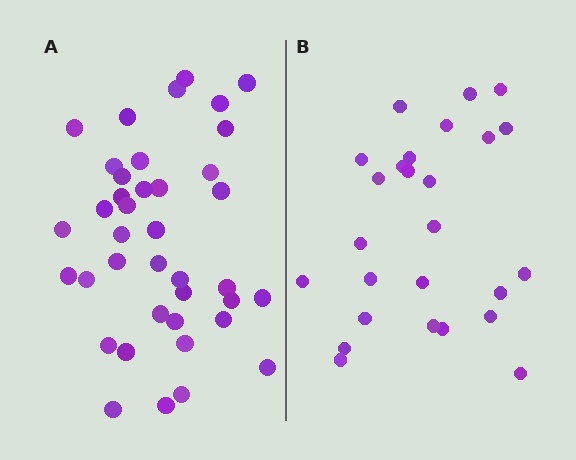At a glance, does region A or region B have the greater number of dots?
Region A (the left region) has more dots.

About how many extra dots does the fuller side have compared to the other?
Region A has approximately 15 more dots than region B.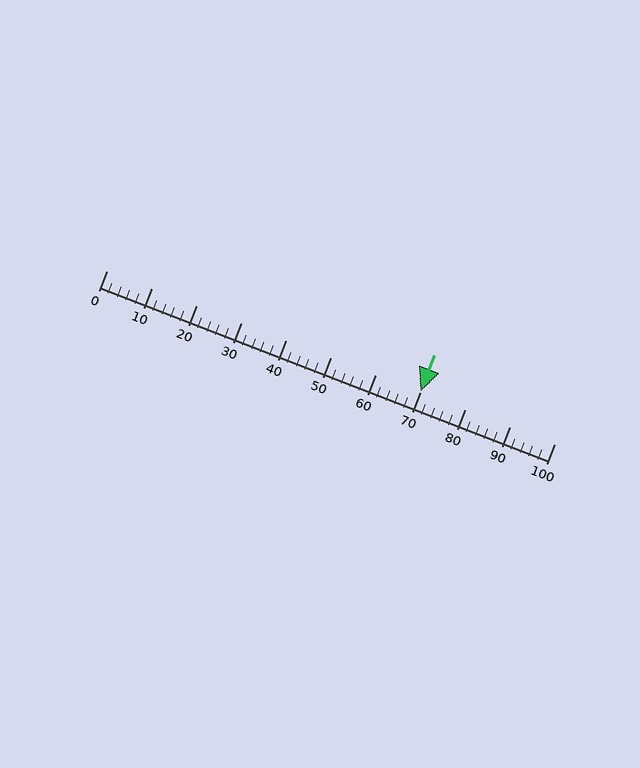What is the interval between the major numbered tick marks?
The major tick marks are spaced 10 units apart.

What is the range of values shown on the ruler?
The ruler shows values from 0 to 100.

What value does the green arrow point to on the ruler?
The green arrow points to approximately 70.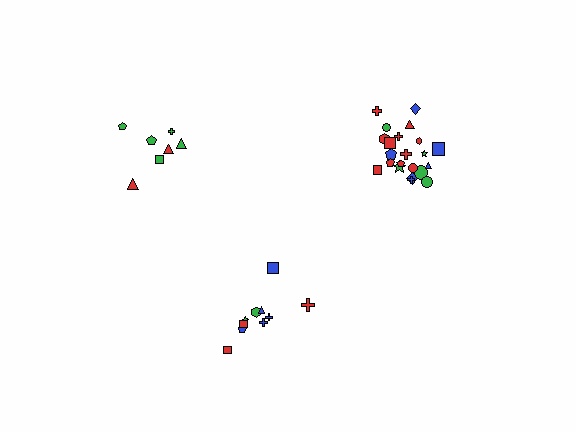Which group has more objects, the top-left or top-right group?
The top-right group.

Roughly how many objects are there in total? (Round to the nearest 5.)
Roughly 40 objects in total.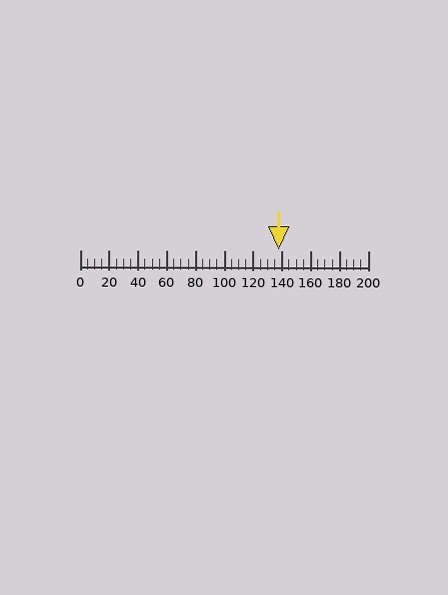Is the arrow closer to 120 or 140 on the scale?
The arrow is closer to 140.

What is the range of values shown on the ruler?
The ruler shows values from 0 to 200.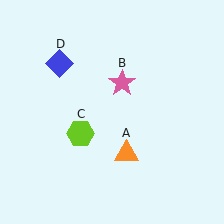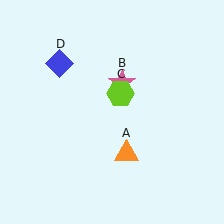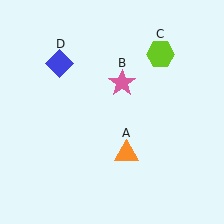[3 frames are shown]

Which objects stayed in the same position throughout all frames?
Orange triangle (object A) and pink star (object B) and blue diamond (object D) remained stationary.